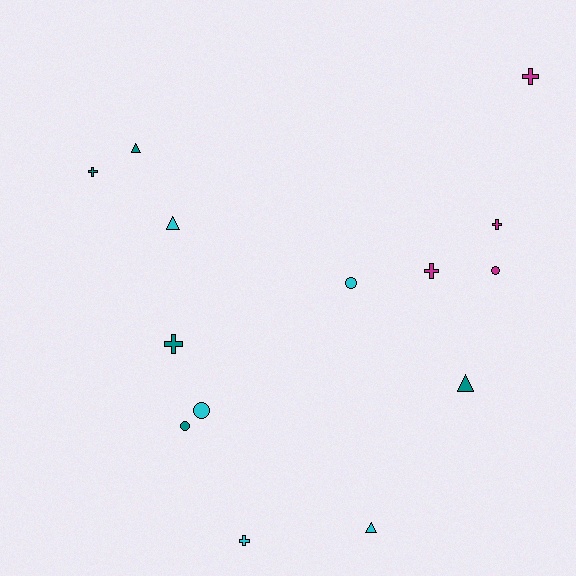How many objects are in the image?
There are 14 objects.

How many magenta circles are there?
There is 1 magenta circle.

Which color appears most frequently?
Teal, with 5 objects.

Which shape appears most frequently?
Cross, with 6 objects.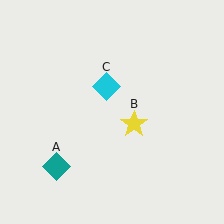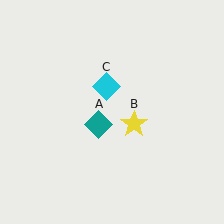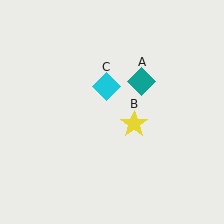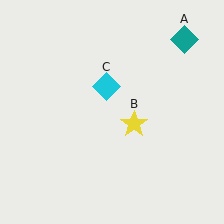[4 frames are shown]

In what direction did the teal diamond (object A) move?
The teal diamond (object A) moved up and to the right.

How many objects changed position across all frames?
1 object changed position: teal diamond (object A).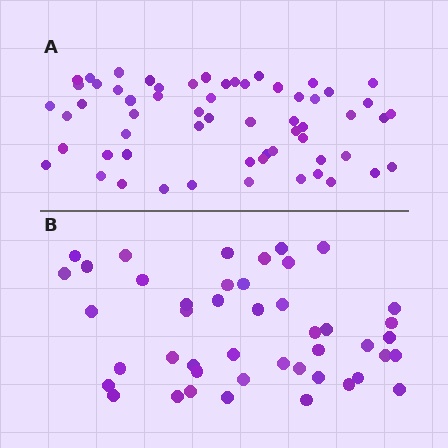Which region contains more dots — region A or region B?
Region A (the top region) has more dots.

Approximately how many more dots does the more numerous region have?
Region A has approximately 15 more dots than region B.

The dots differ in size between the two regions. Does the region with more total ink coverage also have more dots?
No. Region B has more total ink coverage because its dots are larger, but region A actually contains more individual dots. Total area can be misleading — the number of items is what matters here.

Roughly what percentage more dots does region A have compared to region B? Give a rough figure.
About 35% more.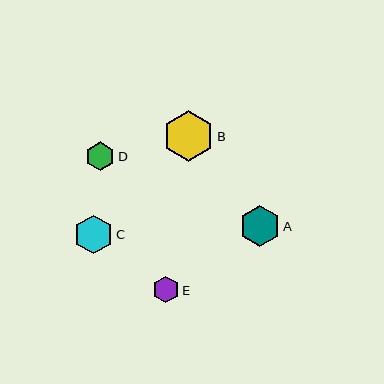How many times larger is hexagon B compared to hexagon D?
Hexagon B is approximately 1.8 times the size of hexagon D.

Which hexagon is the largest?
Hexagon B is the largest with a size of approximately 51 pixels.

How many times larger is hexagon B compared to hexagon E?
Hexagon B is approximately 1.9 times the size of hexagon E.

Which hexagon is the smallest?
Hexagon E is the smallest with a size of approximately 27 pixels.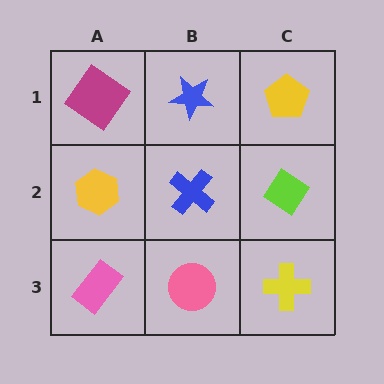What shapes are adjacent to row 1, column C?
A lime diamond (row 2, column C), a blue star (row 1, column B).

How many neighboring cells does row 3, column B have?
3.